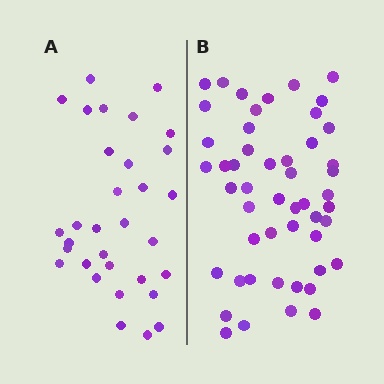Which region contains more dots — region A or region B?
Region B (the right region) has more dots.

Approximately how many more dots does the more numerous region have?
Region B has approximately 20 more dots than region A.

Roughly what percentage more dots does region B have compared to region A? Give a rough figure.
About 55% more.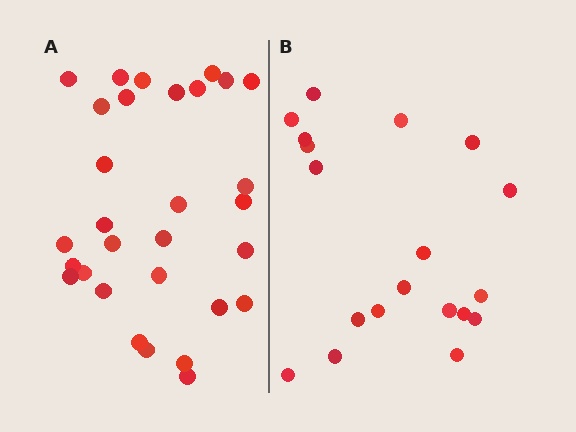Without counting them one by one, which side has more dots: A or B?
Region A (the left region) has more dots.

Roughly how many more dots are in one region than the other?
Region A has roughly 12 or so more dots than region B.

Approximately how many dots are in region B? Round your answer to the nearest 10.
About 20 dots. (The exact count is 19, which rounds to 20.)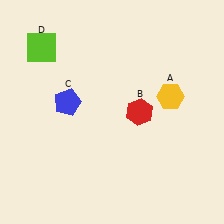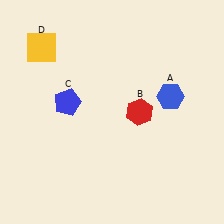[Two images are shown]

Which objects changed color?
A changed from yellow to blue. D changed from lime to yellow.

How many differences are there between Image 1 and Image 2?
There are 2 differences between the two images.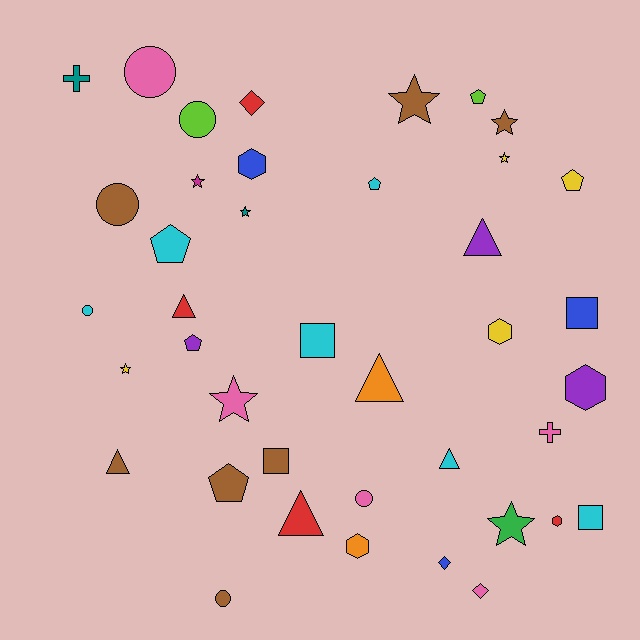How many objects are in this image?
There are 40 objects.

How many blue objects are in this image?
There are 3 blue objects.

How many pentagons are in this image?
There are 6 pentagons.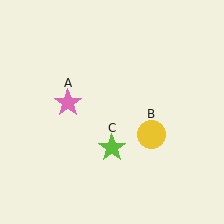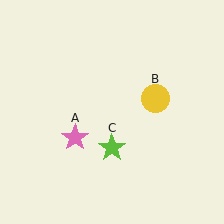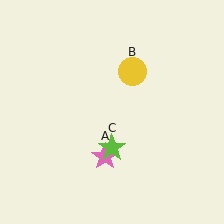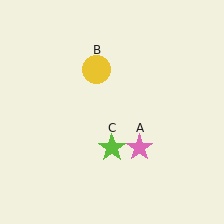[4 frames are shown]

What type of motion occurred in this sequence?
The pink star (object A), yellow circle (object B) rotated counterclockwise around the center of the scene.